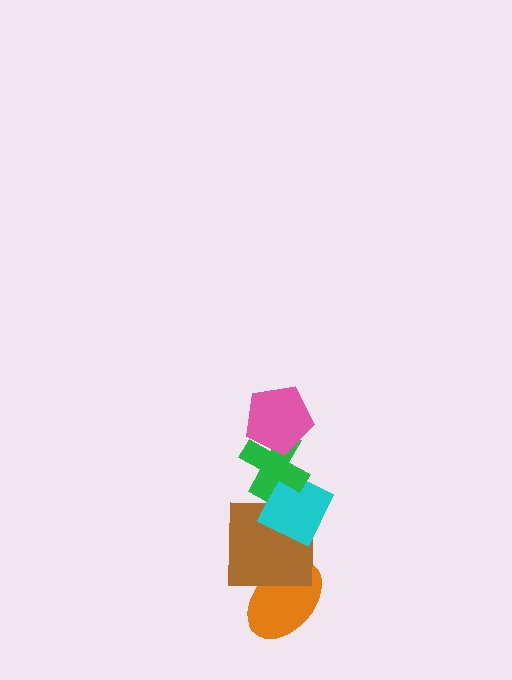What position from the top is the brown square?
The brown square is 4th from the top.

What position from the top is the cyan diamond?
The cyan diamond is 3rd from the top.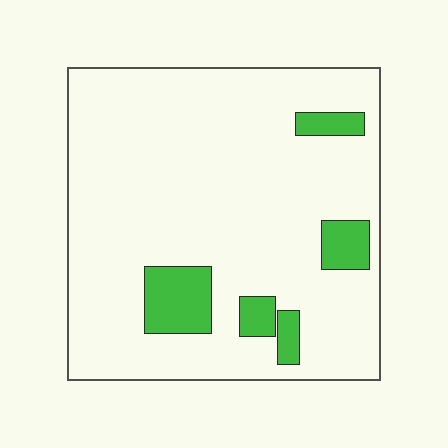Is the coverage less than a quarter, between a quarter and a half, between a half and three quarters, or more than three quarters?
Less than a quarter.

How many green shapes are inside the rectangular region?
5.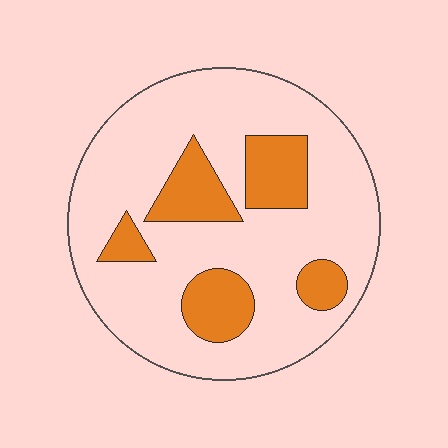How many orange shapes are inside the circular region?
5.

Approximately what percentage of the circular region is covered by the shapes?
Approximately 20%.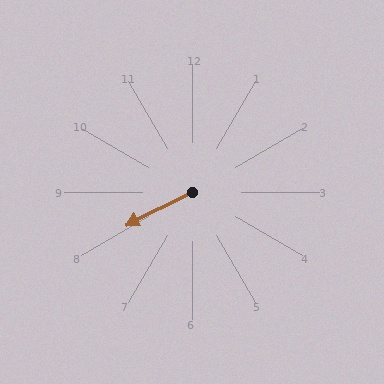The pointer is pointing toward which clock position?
Roughly 8 o'clock.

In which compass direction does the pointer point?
Southwest.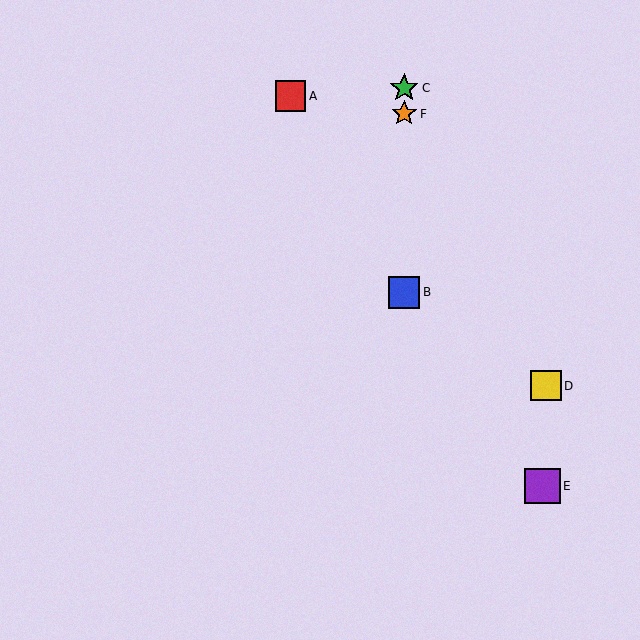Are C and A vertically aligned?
No, C is at x≈404 and A is at x≈290.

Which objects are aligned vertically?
Objects B, C, F are aligned vertically.